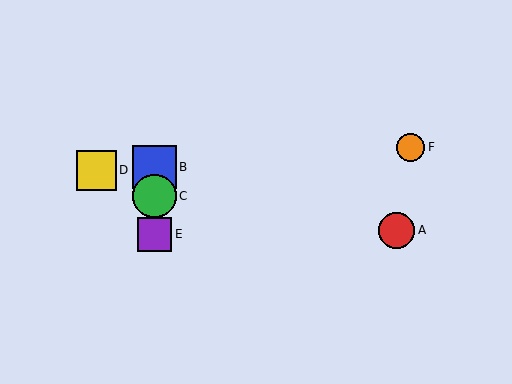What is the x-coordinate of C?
Object C is at x≈154.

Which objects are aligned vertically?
Objects B, C, E are aligned vertically.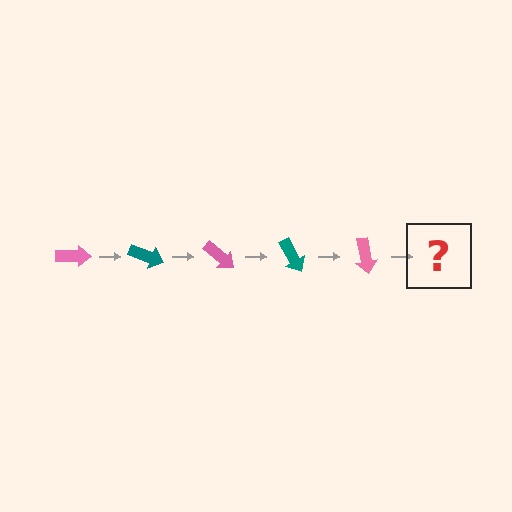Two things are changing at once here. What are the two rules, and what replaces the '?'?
The two rules are that it rotates 20 degrees each step and the color cycles through pink and teal. The '?' should be a teal arrow, rotated 100 degrees from the start.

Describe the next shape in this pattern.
It should be a teal arrow, rotated 100 degrees from the start.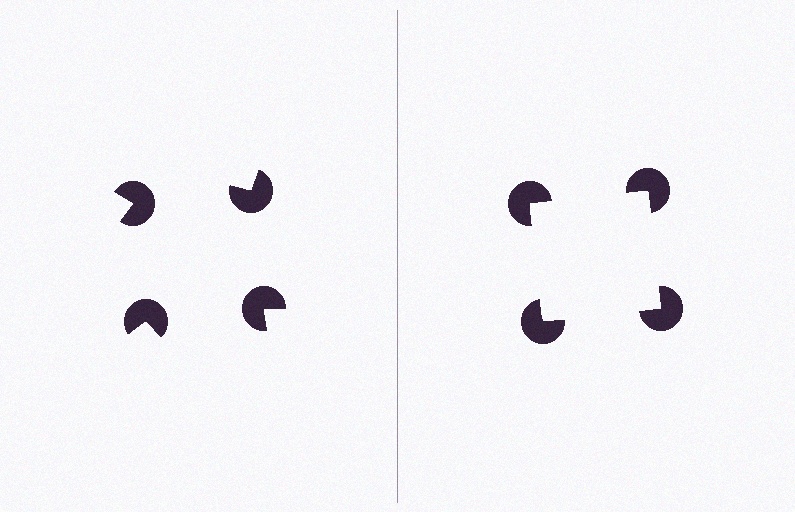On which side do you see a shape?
An illusory square appears on the right side. On the left side the wedge cuts are rotated, so no coherent shape forms.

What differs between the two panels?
The pac-man discs are positioned identically on both sides; only the wedge orientations differ. On the right they align to a square; on the left they are misaligned.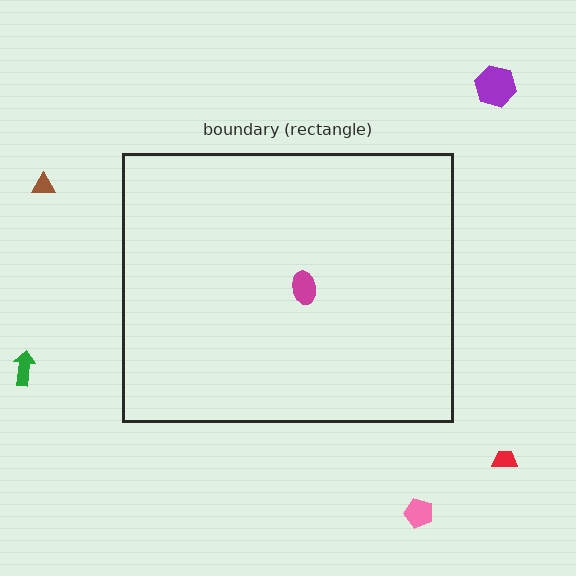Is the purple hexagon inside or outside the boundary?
Outside.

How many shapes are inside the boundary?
1 inside, 5 outside.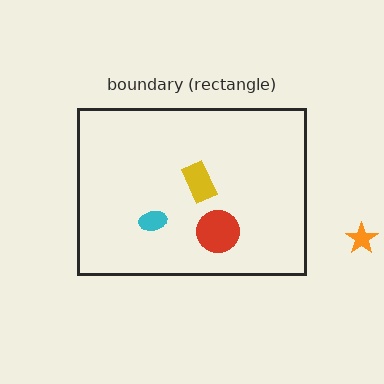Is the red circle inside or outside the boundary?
Inside.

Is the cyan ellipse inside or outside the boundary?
Inside.